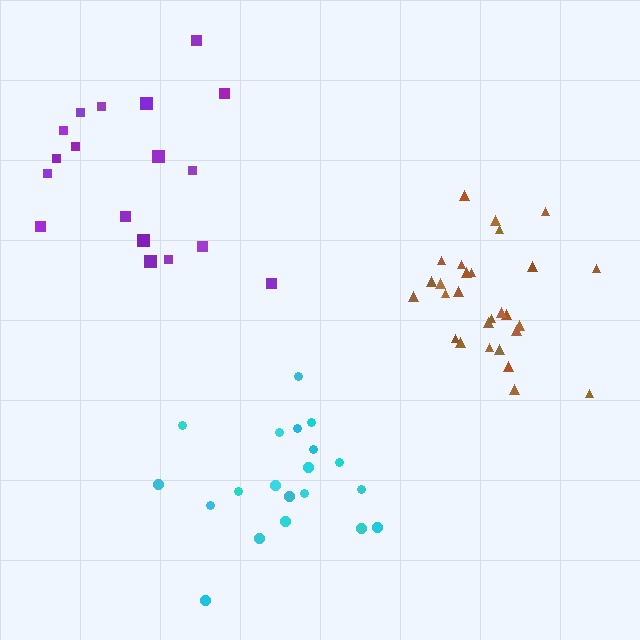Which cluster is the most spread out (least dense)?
Purple.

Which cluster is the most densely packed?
Brown.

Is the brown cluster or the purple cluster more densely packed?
Brown.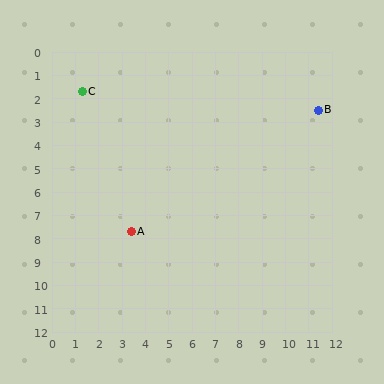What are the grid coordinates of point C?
Point C is at approximately (1.3, 1.7).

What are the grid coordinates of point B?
Point B is at approximately (11.4, 2.5).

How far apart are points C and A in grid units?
Points C and A are about 6.4 grid units apart.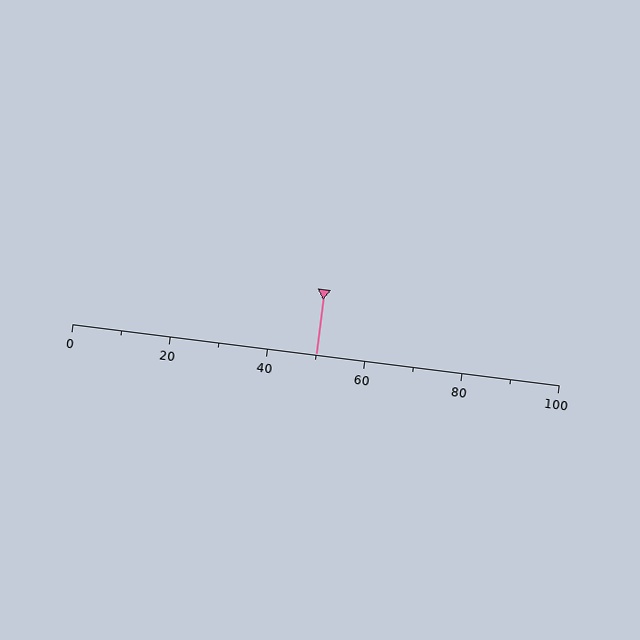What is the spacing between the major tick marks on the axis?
The major ticks are spaced 20 apart.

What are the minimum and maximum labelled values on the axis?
The axis runs from 0 to 100.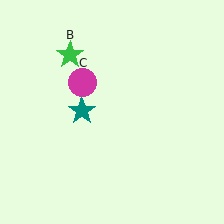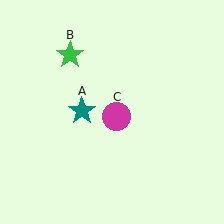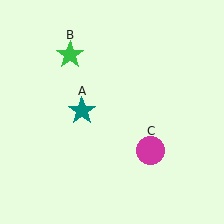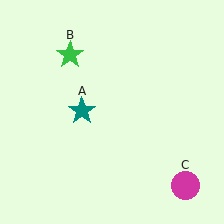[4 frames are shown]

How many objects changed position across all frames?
1 object changed position: magenta circle (object C).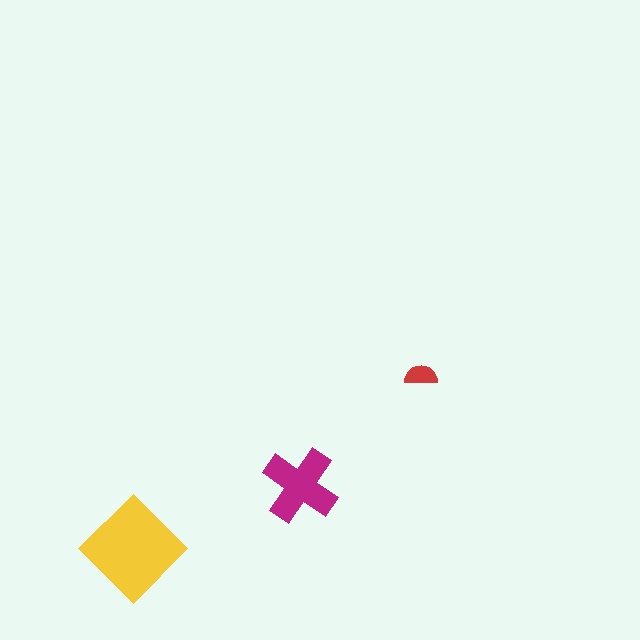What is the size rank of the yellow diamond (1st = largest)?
1st.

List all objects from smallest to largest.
The red semicircle, the magenta cross, the yellow diamond.